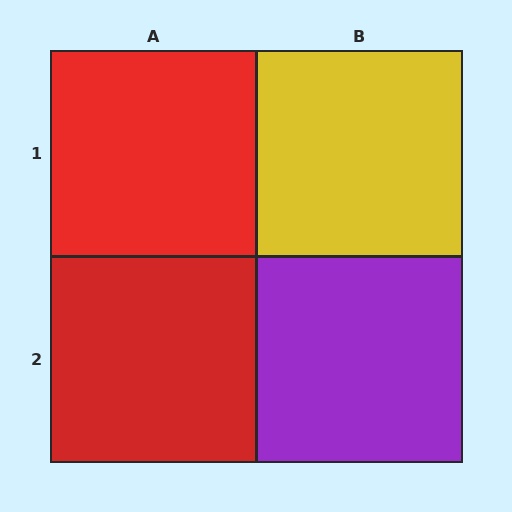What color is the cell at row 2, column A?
Red.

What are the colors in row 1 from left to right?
Red, yellow.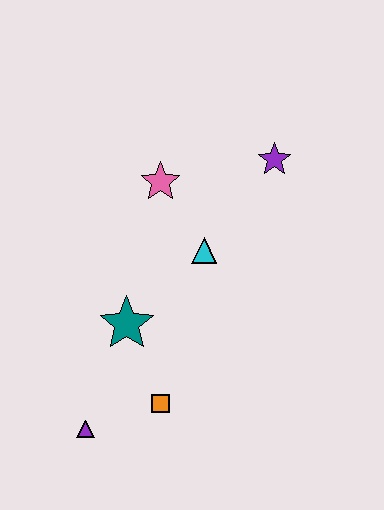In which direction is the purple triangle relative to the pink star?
The purple triangle is below the pink star.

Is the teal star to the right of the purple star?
No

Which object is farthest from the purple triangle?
The purple star is farthest from the purple triangle.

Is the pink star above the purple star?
No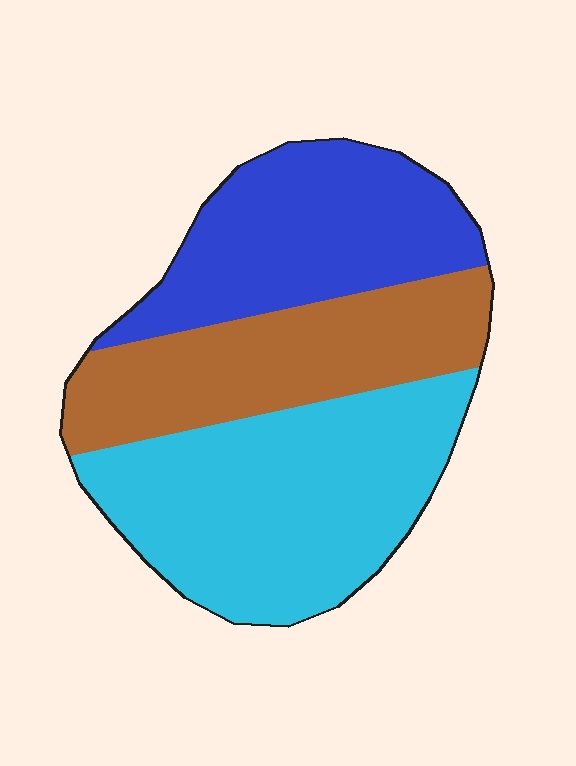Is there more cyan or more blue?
Cyan.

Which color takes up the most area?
Cyan, at roughly 40%.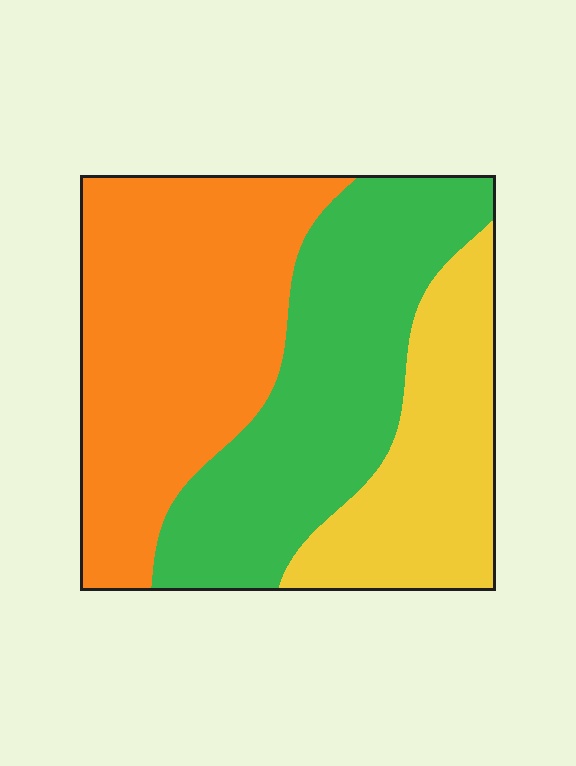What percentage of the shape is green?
Green takes up about three eighths (3/8) of the shape.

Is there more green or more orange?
Orange.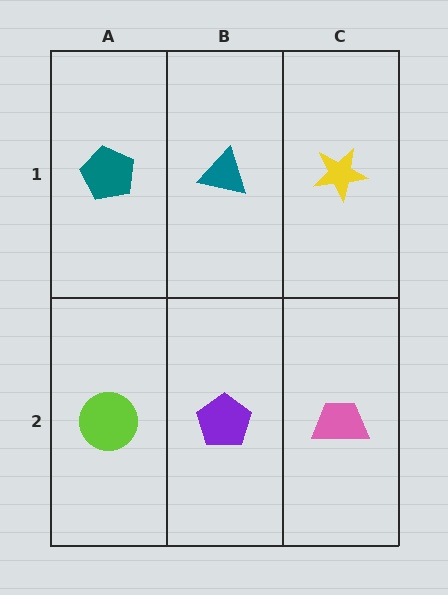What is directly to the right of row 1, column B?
A yellow star.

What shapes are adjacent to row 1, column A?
A lime circle (row 2, column A), a teal triangle (row 1, column B).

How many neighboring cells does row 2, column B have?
3.